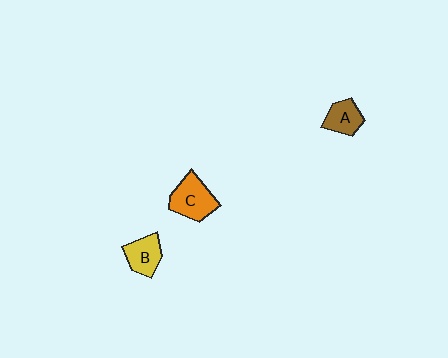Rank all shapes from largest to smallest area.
From largest to smallest: C (orange), B (yellow), A (brown).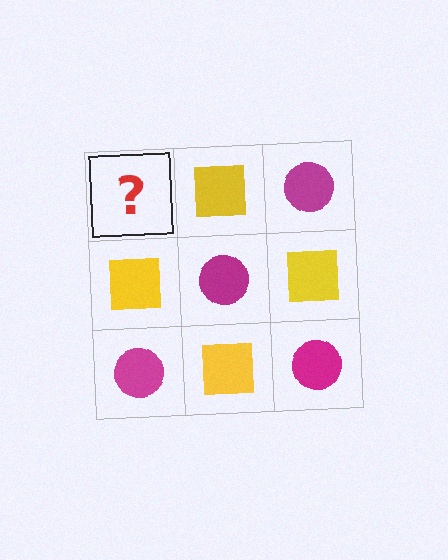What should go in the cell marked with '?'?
The missing cell should contain a magenta circle.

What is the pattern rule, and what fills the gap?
The rule is that it alternates magenta circle and yellow square in a checkerboard pattern. The gap should be filled with a magenta circle.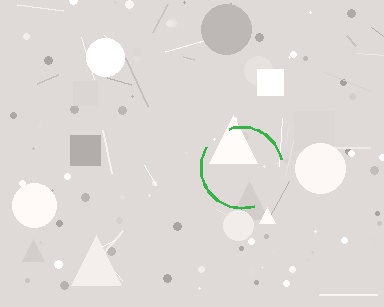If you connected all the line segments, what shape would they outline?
They would outline a circle.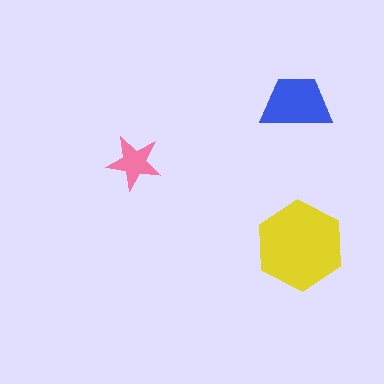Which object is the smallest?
The pink star.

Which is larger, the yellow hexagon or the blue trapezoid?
The yellow hexagon.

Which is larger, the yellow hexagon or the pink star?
The yellow hexagon.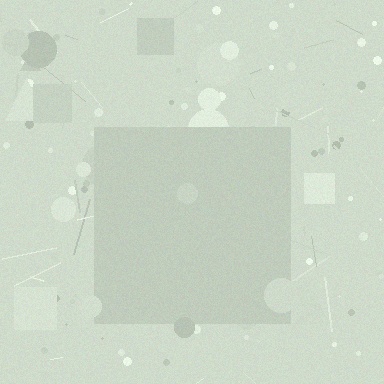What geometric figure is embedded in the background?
A square is embedded in the background.